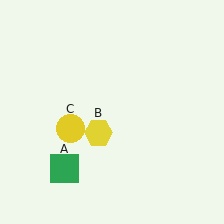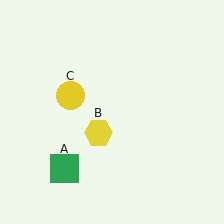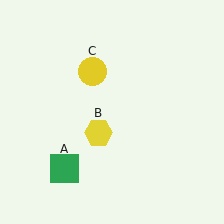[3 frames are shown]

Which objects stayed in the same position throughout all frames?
Green square (object A) and yellow hexagon (object B) remained stationary.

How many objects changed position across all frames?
1 object changed position: yellow circle (object C).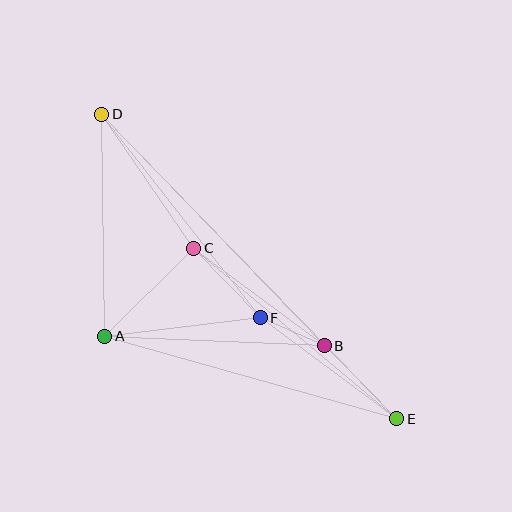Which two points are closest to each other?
Points B and F are closest to each other.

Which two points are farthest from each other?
Points D and E are farthest from each other.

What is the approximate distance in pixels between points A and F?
The distance between A and F is approximately 156 pixels.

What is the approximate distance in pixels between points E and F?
The distance between E and F is approximately 170 pixels.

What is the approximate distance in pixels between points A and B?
The distance between A and B is approximately 220 pixels.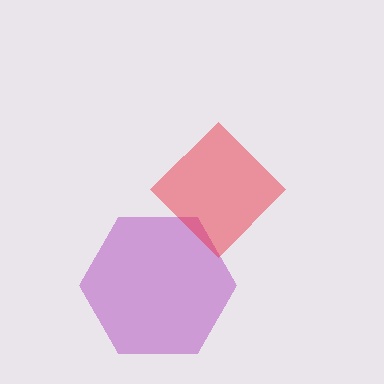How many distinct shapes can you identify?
There are 2 distinct shapes: a purple hexagon, a red diamond.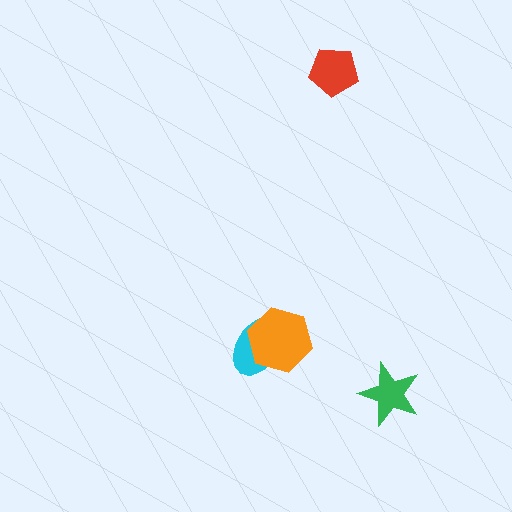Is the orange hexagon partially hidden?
No, no other shape covers it.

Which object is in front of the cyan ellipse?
The orange hexagon is in front of the cyan ellipse.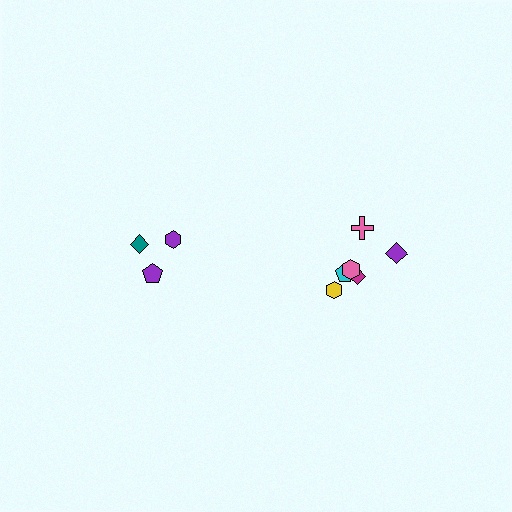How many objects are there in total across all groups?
There are 9 objects.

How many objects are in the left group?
There are 3 objects.